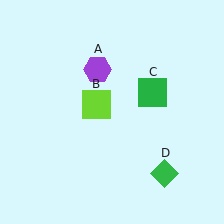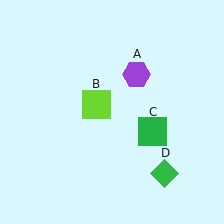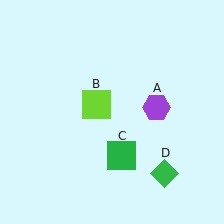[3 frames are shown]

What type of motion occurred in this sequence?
The purple hexagon (object A), green square (object C) rotated clockwise around the center of the scene.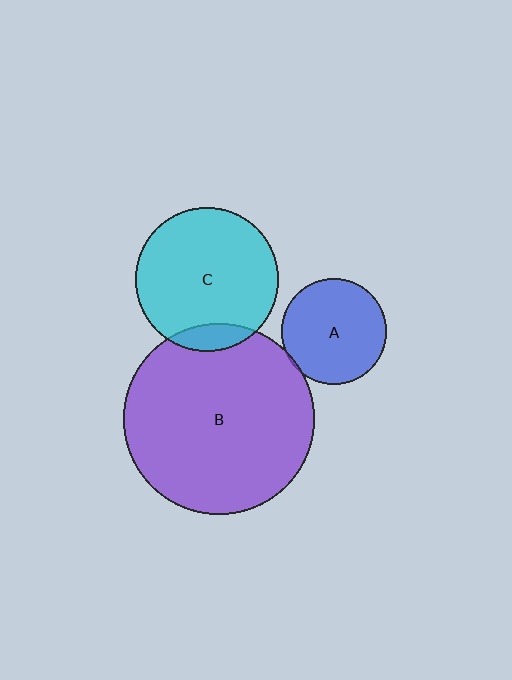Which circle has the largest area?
Circle B (purple).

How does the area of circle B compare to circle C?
Approximately 1.8 times.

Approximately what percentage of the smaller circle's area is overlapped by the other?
Approximately 10%.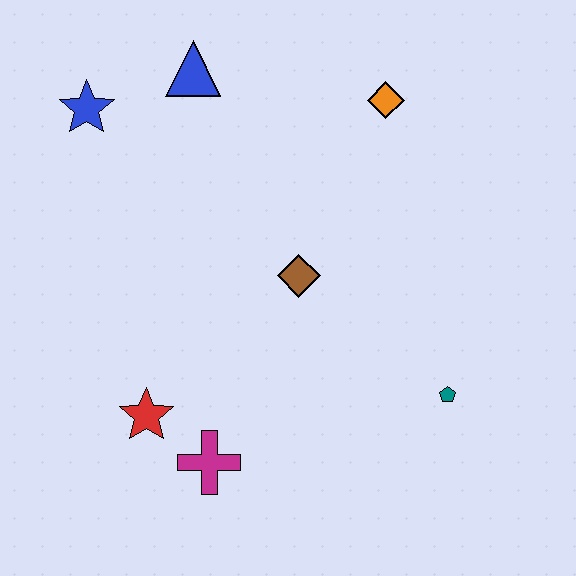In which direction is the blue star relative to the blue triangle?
The blue star is to the left of the blue triangle.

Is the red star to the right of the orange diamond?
No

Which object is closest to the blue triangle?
The blue star is closest to the blue triangle.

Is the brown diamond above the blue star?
No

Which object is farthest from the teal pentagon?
The blue star is farthest from the teal pentagon.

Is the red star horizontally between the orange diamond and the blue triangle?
No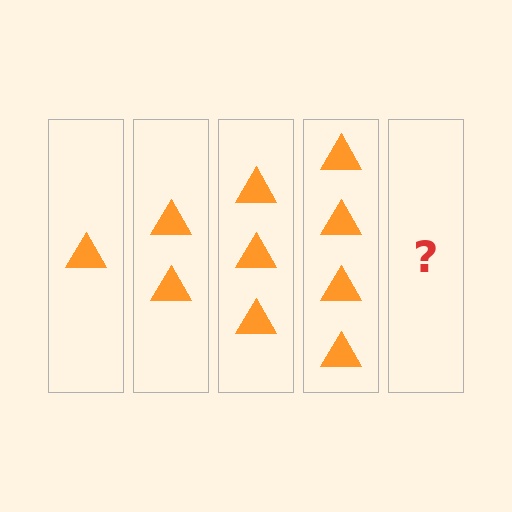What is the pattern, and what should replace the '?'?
The pattern is that each step adds one more triangle. The '?' should be 5 triangles.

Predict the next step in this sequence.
The next step is 5 triangles.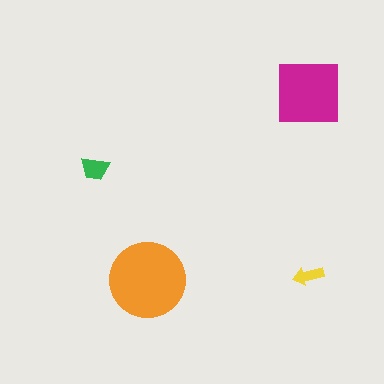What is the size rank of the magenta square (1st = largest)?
2nd.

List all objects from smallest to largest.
The yellow arrow, the green trapezoid, the magenta square, the orange circle.